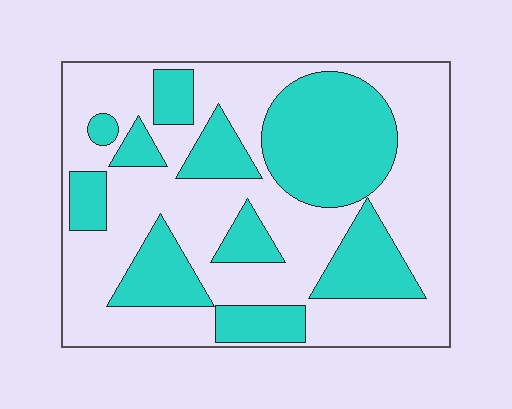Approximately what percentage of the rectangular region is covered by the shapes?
Approximately 40%.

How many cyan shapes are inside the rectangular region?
10.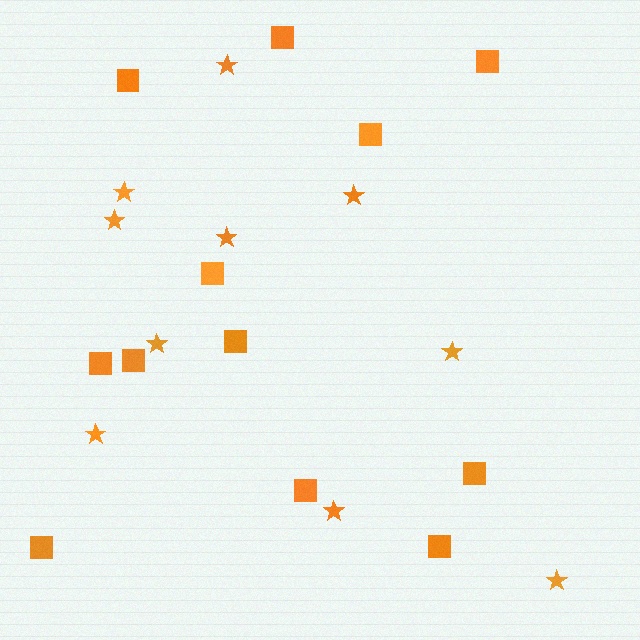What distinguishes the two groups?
There are 2 groups: one group of squares (12) and one group of stars (10).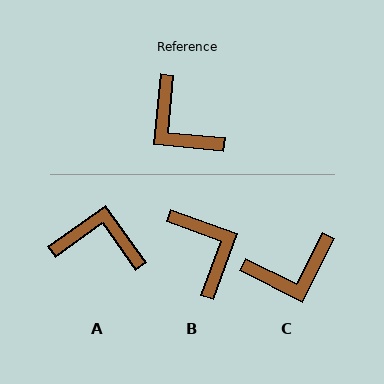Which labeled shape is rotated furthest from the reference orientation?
B, about 166 degrees away.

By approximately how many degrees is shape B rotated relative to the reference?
Approximately 166 degrees counter-clockwise.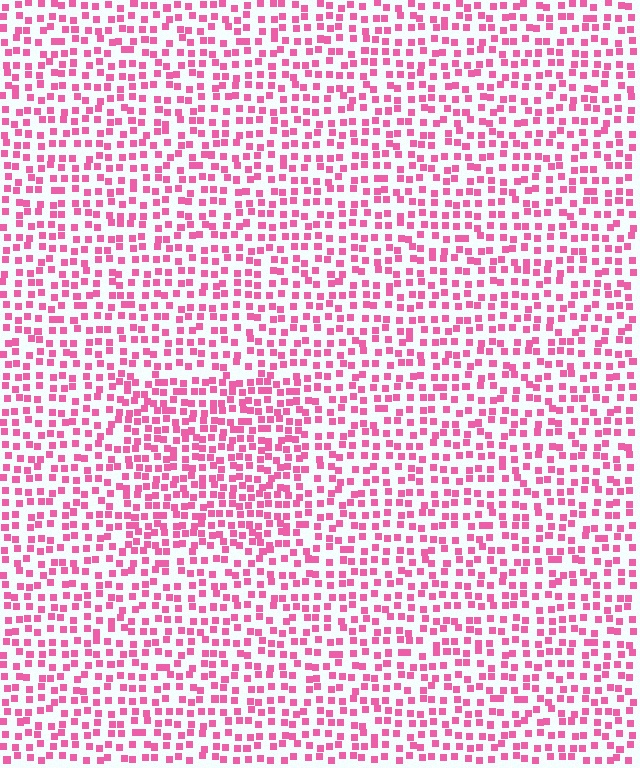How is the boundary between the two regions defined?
The boundary is defined by a change in element density (approximately 1.5x ratio). All elements are the same color, size, and shape.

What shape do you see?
I see a rectangle.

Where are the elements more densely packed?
The elements are more densely packed inside the rectangle boundary.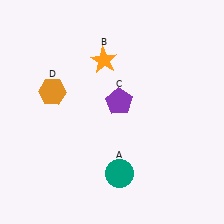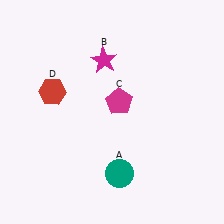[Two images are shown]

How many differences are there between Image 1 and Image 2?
There are 3 differences between the two images.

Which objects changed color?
B changed from orange to magenta. C changed from purple to magenta. D changed from orange to red.